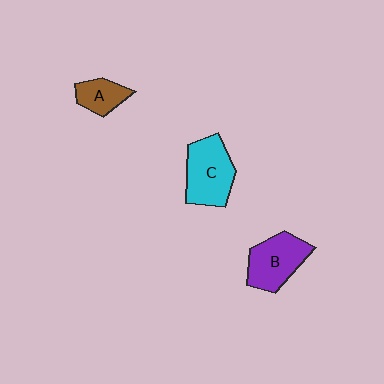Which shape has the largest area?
Shape C (cyan).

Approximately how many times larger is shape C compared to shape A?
Approximately 2.0 times.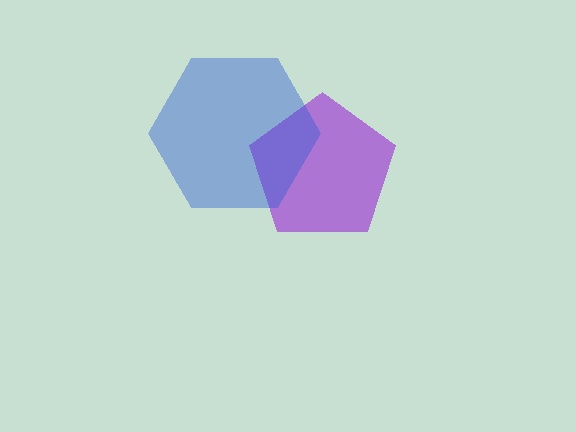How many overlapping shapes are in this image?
There are 2 overlapping shapes in the image.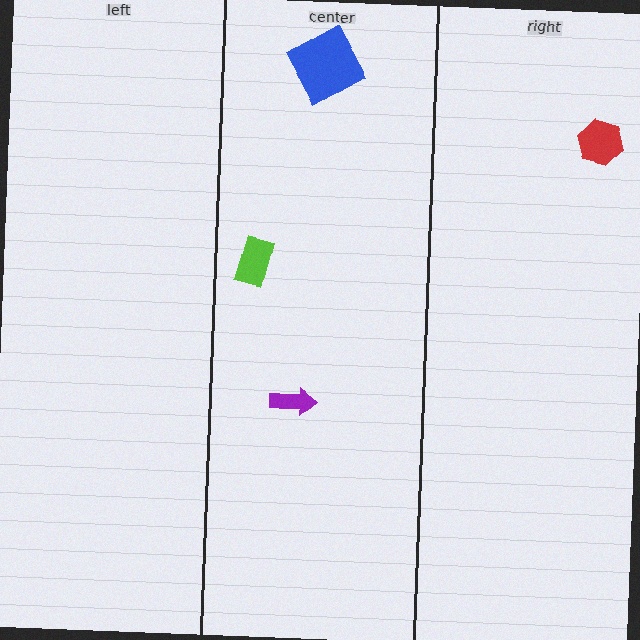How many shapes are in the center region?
3.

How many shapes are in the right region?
1.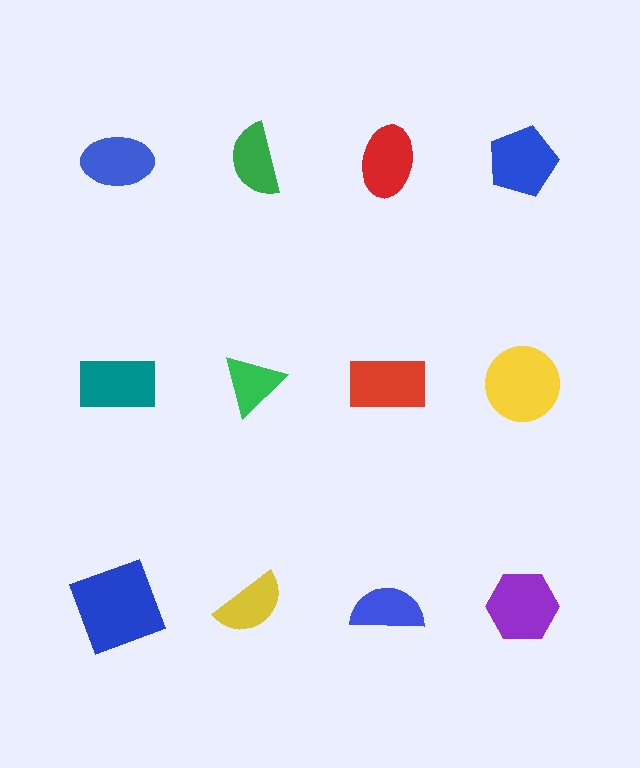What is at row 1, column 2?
A green semicircle.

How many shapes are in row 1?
4 shapes.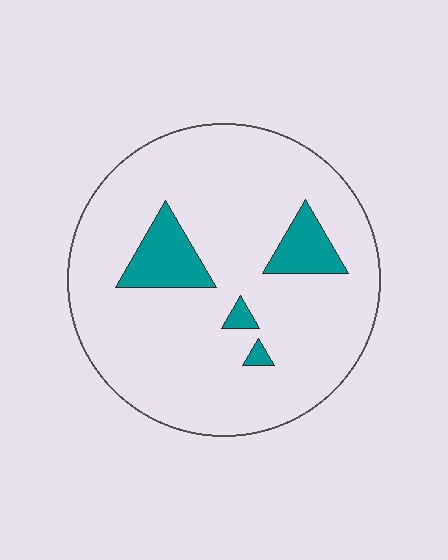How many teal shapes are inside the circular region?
4.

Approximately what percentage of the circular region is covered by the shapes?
Approximately 10%.